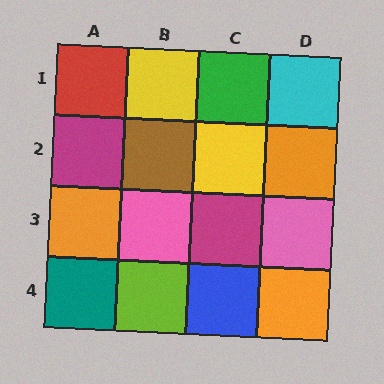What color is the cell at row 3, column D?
Pink.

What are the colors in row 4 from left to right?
Teal, lime, blue, orange.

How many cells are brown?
1 cell is brown.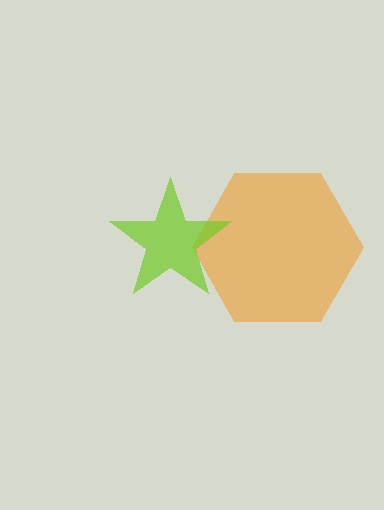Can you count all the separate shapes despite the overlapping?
Yes, there are 2 separate shapes.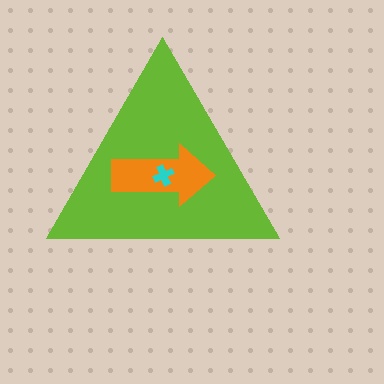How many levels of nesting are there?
3.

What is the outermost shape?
The lime triangle.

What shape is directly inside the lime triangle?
The orange arrow.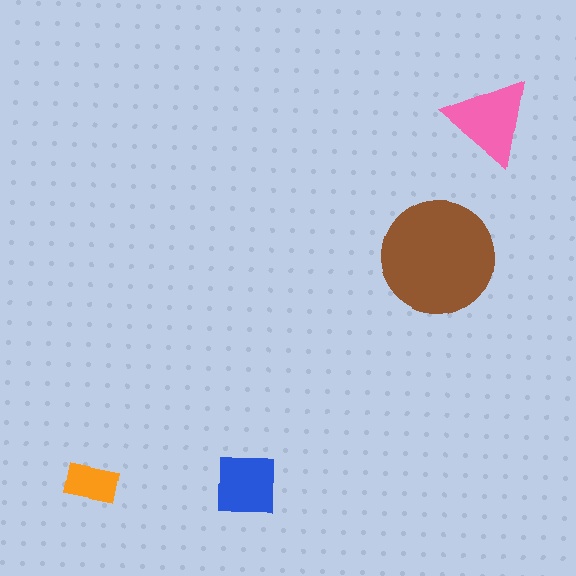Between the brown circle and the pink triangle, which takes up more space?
The brown circle.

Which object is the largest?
The brown circle.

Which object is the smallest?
The orange rectangle.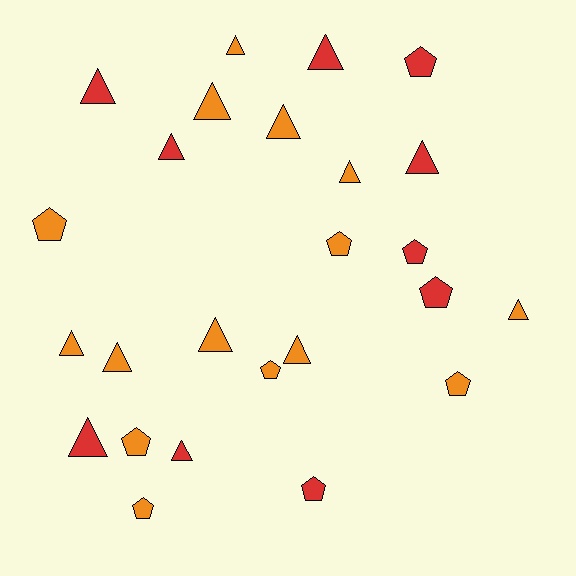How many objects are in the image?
There are 25 objects.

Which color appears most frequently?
Orange, with 15 objects.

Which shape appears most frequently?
Triangle, with 15 objects.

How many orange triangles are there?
There are 9 orange triangles.